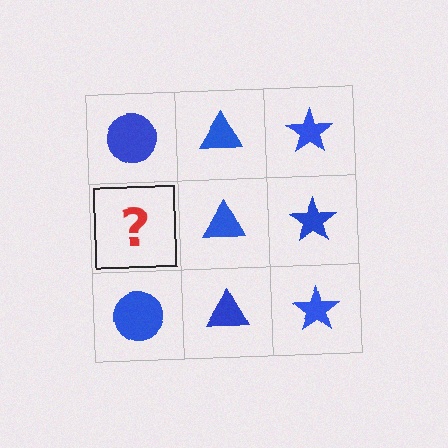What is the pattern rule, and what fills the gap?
The rule is that each column has a consistent shape. The gap should be filled with a blue circle.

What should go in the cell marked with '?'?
The missing cell should contain a blue circle.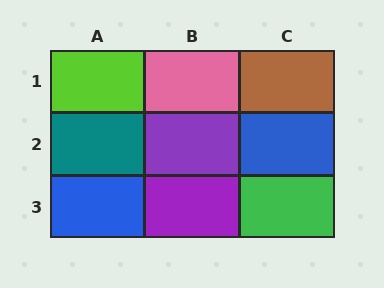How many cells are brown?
1 cell is brown.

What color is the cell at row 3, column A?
Blue.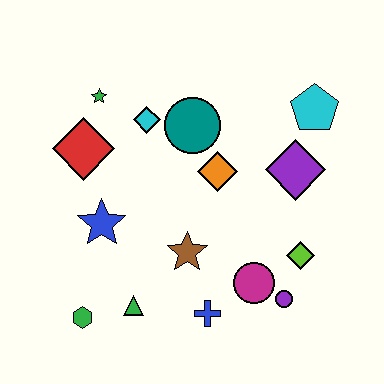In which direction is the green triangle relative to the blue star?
The green triangle is below the blue star.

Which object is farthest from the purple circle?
The green star is farthest from the purple circle.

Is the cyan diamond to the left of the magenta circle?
Yes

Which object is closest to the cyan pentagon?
The purple diamond is closest to the cyan pentagon.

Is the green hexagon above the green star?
No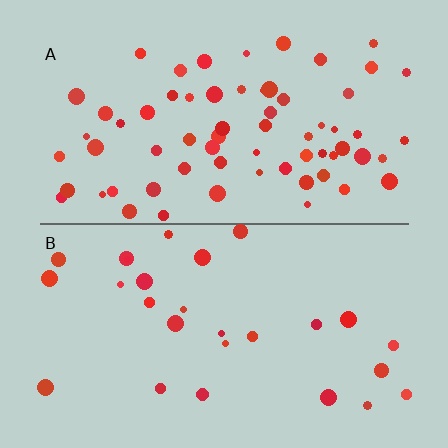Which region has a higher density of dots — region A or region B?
A (the top).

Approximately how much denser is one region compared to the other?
Approximately 2.4× — region A over region B.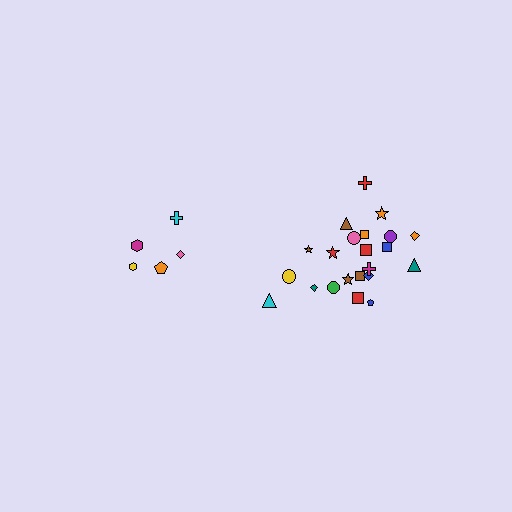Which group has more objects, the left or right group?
The right group.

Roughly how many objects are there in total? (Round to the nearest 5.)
Roughly 25 objects in total.